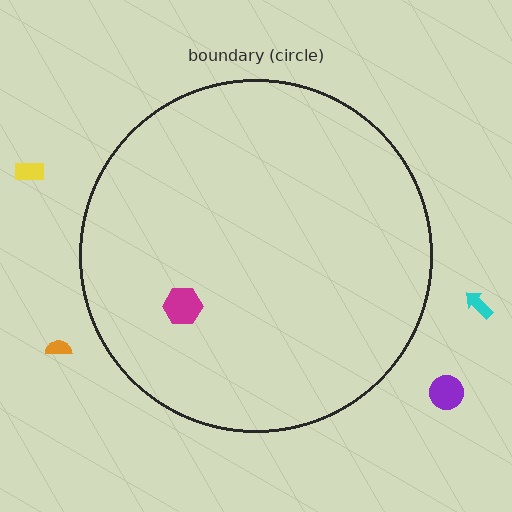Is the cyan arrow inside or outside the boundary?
Outside.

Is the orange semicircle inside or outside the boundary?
Outside.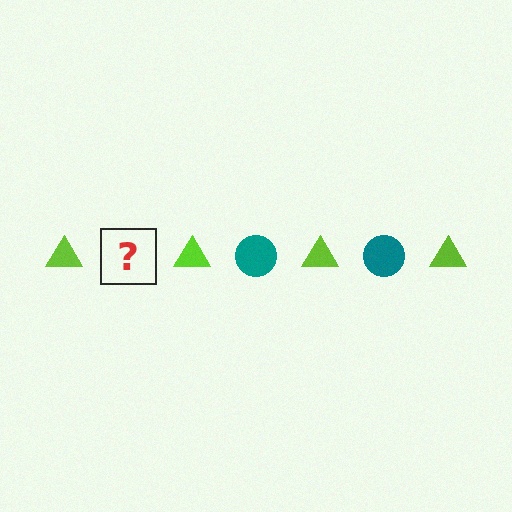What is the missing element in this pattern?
The missing element is a teal circle.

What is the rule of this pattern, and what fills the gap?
The rule is that the pattern alternates between lime triangle and teal circle. The gap should be filled with a teal circle.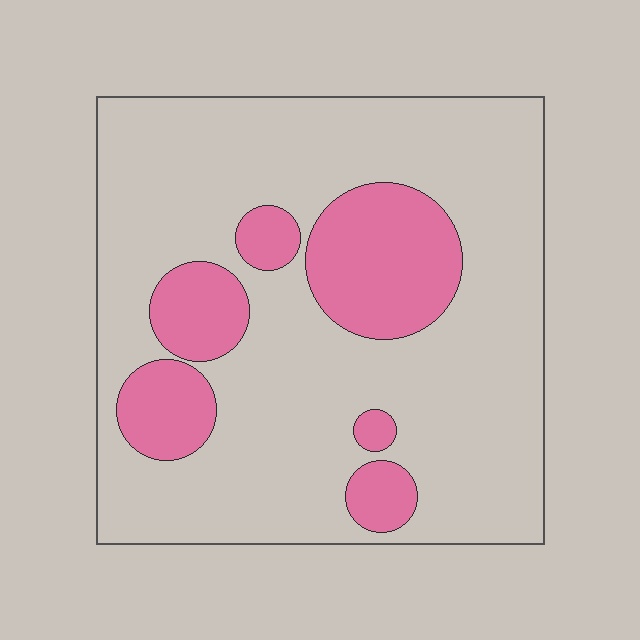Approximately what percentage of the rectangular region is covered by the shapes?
Approximately 20%.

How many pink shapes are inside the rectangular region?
6.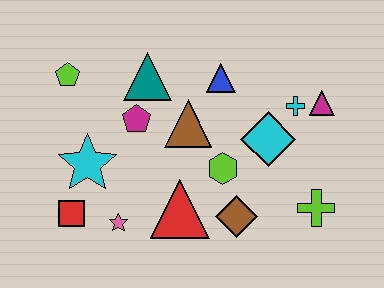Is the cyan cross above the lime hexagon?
Yes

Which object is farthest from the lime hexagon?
The lime pentagon is farthest from the lime hexagon.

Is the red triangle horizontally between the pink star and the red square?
No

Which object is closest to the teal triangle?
The magenta pentagon is closest to the teal triangle.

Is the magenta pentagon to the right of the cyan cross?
No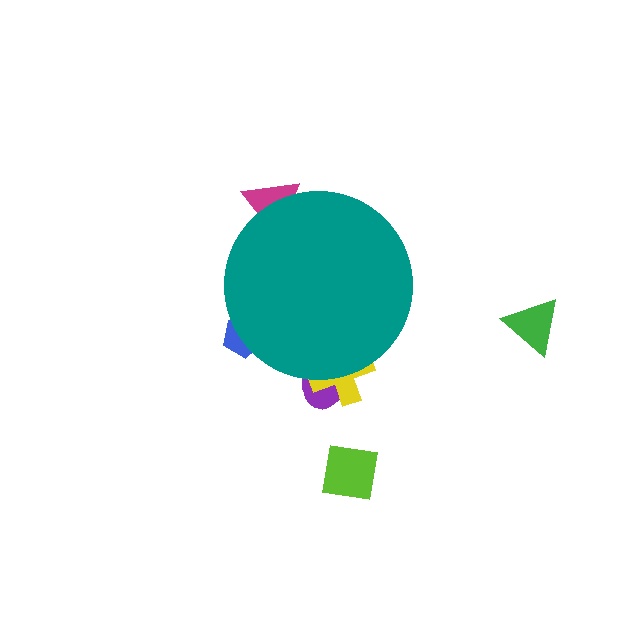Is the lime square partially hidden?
No, the lime square is fully visible.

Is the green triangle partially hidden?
No, the green triangle is fully visible.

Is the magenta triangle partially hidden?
Yes, the magenta triangle is partially hidden behind the teal circle.